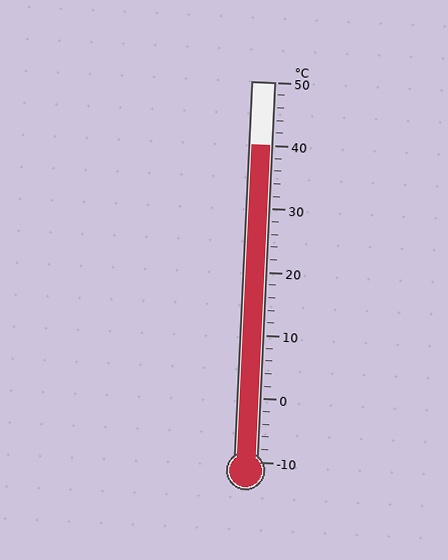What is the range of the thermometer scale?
The thermometer scale ranges from -10°C to 50°C.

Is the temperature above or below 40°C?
The temperature is at 40°C.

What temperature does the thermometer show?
The thermometer shows approximately 40°C.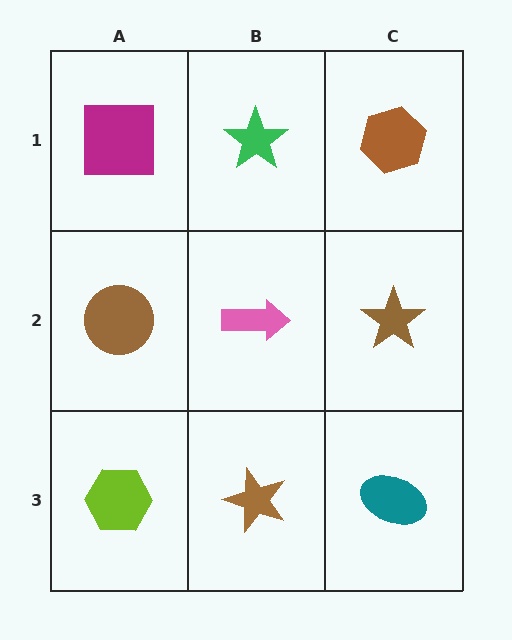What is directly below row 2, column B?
A brown star.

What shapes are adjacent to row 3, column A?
A brown circle (row 2, column A), a brown star (row 3, column B).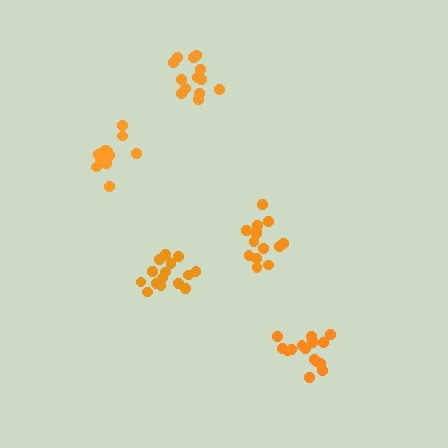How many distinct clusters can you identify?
There are 5 distinct clusters.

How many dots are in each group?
Group 1: 15 dots, Group 2: 14 dots, Group 3: 13 dots, Group 4: 15 dots, Group 5: 12 dots (69 total).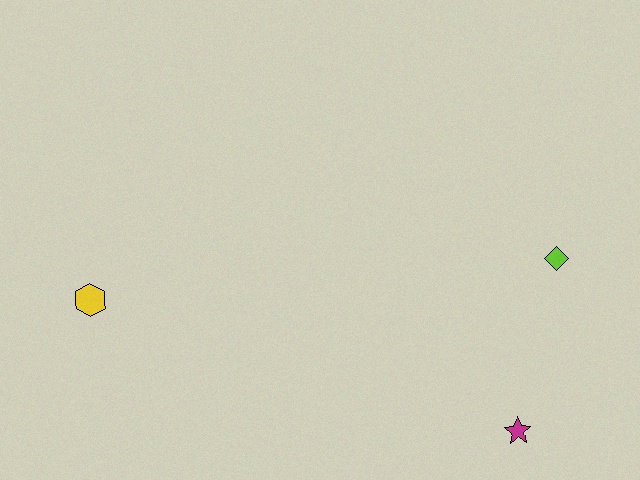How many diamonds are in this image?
There is 1 diamond.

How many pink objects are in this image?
There are no pink objects.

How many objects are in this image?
There are 3 objects.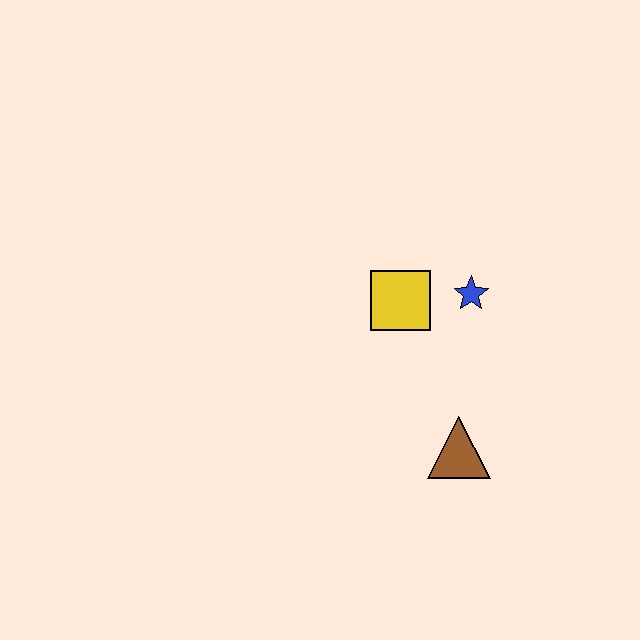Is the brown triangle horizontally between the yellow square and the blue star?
Yes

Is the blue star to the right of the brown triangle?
Yes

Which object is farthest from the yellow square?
The brown triangle is farthest from the yellow square.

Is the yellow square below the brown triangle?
No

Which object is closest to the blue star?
The yellow square is closest to the blue star.